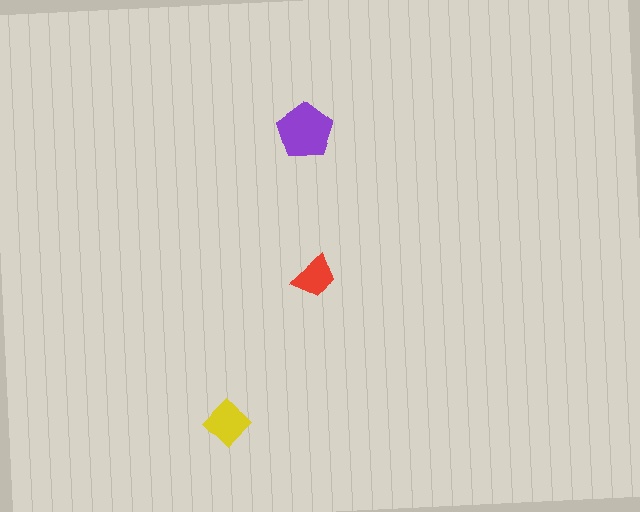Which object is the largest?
The purple pentagon.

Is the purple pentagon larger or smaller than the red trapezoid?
Larger.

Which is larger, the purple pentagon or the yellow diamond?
The purple pentagon.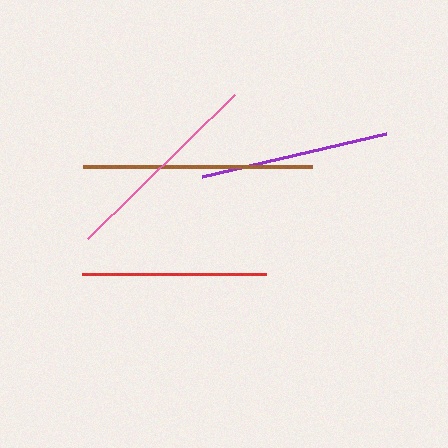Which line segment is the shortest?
The red line is the shortest at approximately 183 pixels.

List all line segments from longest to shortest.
From longest to shortest: brown, pink, purple, red.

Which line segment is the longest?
The brown line is the longest at approximately 229 pixels.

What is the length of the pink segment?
The pink segment is approximately 205 pixels long.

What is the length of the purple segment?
The purple segment is approximately 189 pixels long.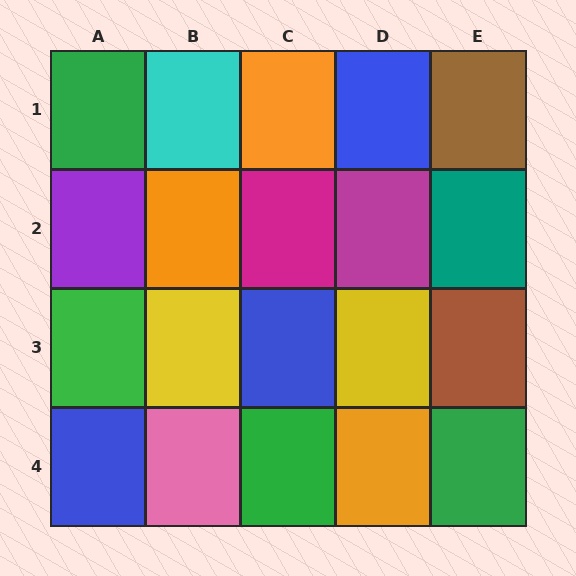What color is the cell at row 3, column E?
Brown.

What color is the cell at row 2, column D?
Magenta.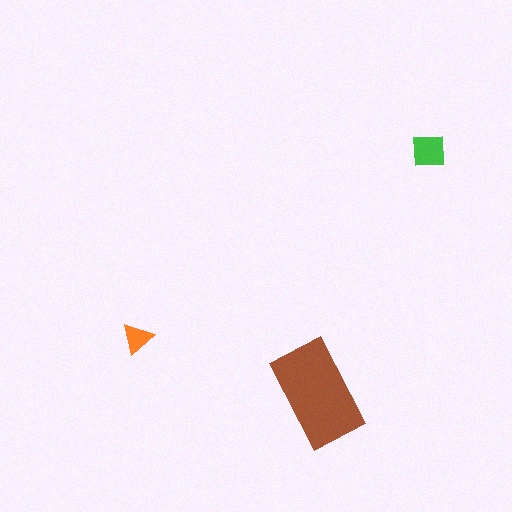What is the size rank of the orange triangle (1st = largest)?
3rd.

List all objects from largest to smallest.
The brown rectangle, the green square, the orange triangle.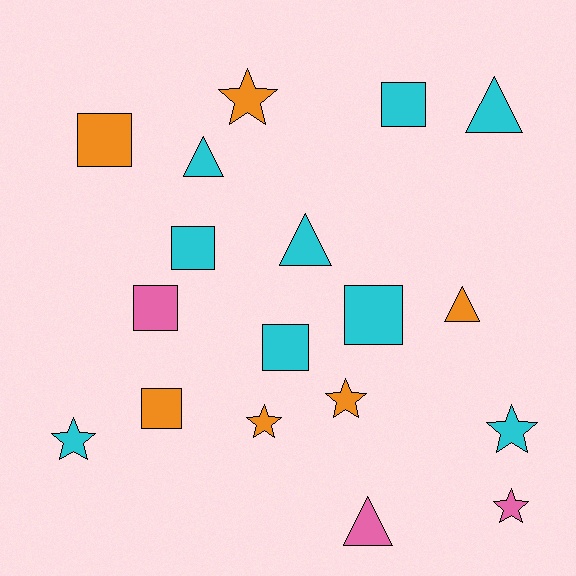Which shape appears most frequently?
Square, with 7 objects.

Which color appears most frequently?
Cyan, with 9 objects.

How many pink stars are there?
There is 1 pink star.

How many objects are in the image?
There are 18 objects.